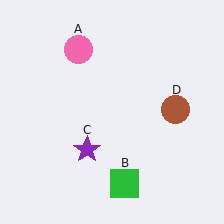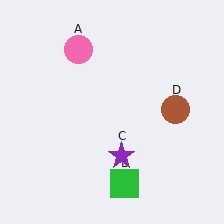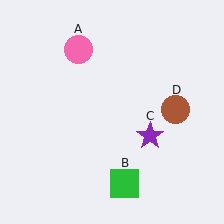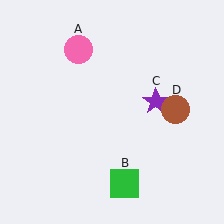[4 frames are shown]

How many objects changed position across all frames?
1 object changed position: purple star (object C).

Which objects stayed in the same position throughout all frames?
Pink circle (object A) and green square (object B) and brown circle (object D) remained stationary.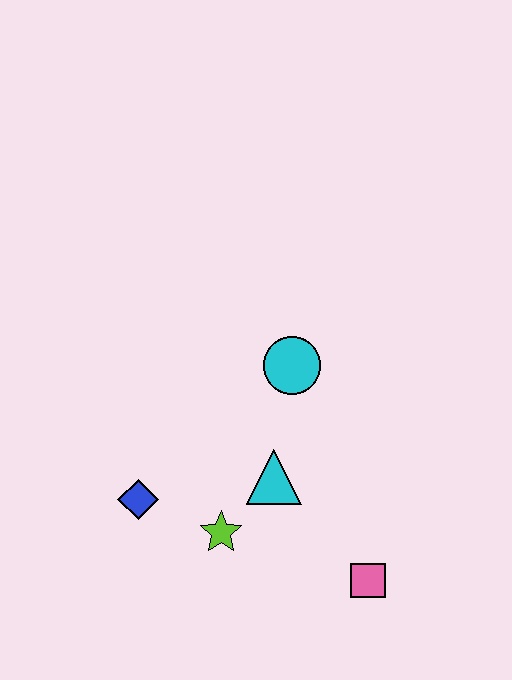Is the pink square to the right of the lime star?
Yes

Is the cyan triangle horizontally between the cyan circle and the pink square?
No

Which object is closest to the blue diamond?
The lime star is closest to the blue diamond.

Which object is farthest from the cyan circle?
The pink square is farthest from the cyan circle.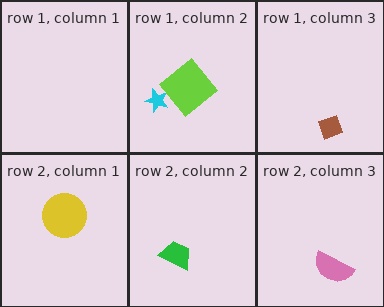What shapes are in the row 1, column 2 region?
The cyan star, the lime diamond.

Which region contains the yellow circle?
The row 2, column 1 region.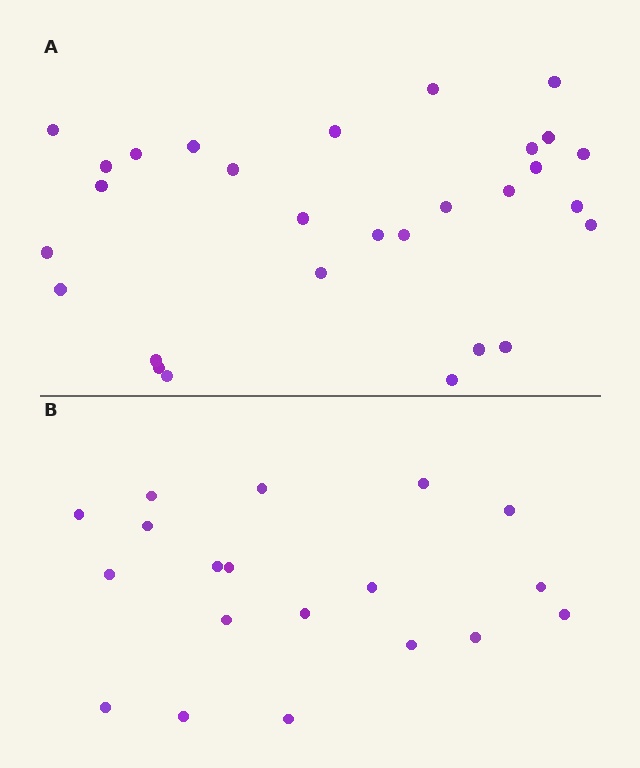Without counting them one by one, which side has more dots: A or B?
Region A (the top region) has more dots.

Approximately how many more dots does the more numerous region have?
Region A has roughly 10 or so more dots than region B.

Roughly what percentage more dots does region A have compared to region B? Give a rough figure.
About 55% more.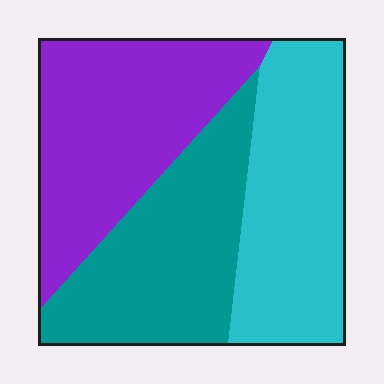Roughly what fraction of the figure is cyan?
Cyan covers about 35% of the figure.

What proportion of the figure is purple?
Purple covers 35% of the figure.